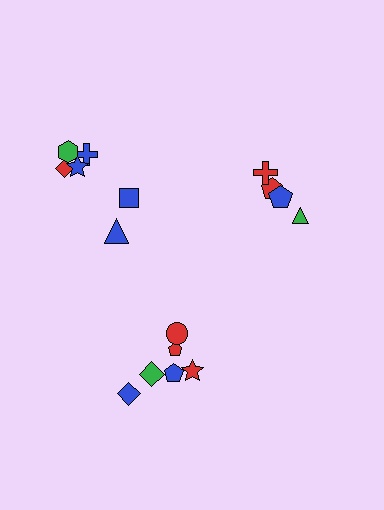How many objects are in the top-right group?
There are 4 objects.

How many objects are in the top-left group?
There are 6 objects.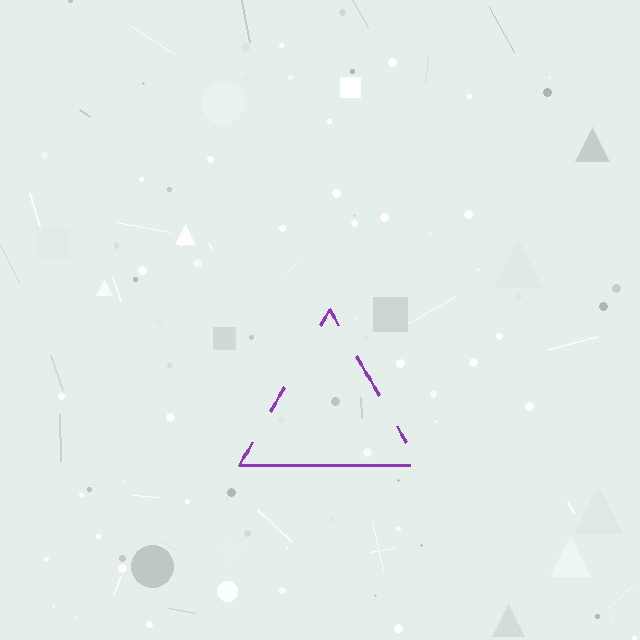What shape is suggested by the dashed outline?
The dashed outline suggests a triangle.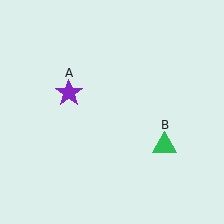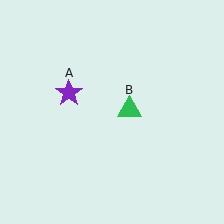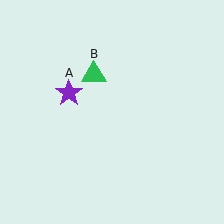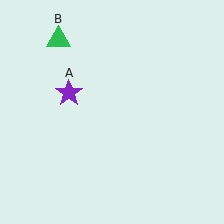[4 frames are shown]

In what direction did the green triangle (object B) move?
The green triangle (object B) moved up and to the left.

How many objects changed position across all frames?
1 object changed position: green triangle (object B).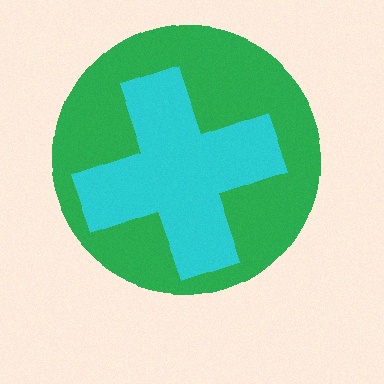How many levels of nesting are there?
2.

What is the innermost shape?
The cyan cross.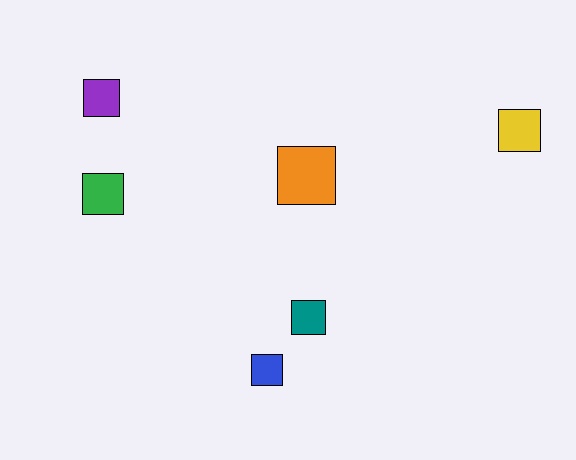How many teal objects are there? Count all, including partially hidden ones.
There is 1 teal object.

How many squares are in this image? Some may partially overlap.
There are 6 squares.